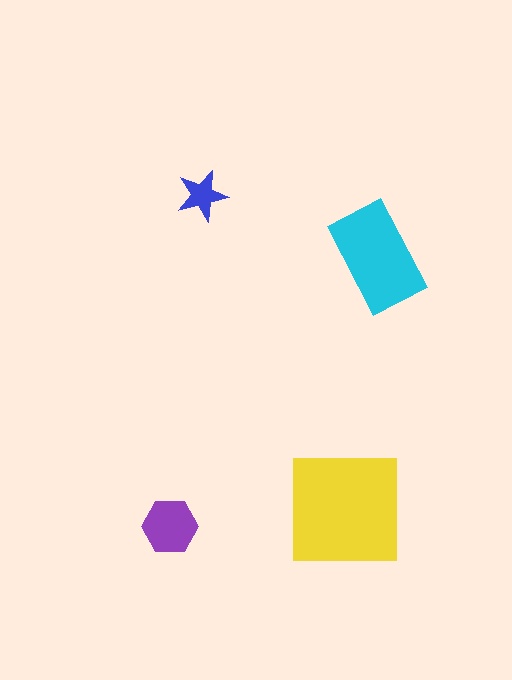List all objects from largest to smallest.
The yellow square, the cyan rectangle, the purple hexagon, the blue star.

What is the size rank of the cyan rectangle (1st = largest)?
2nd.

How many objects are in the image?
There are 4 objects in the image.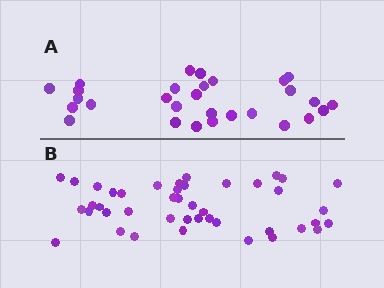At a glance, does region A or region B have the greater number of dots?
Region B (the bottom region) has more dots.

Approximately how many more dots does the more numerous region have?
Region B has approximately 15 more dots than region A.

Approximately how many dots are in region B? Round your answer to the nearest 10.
About 40 dots. (The exact count is 43, which rounds to 40.)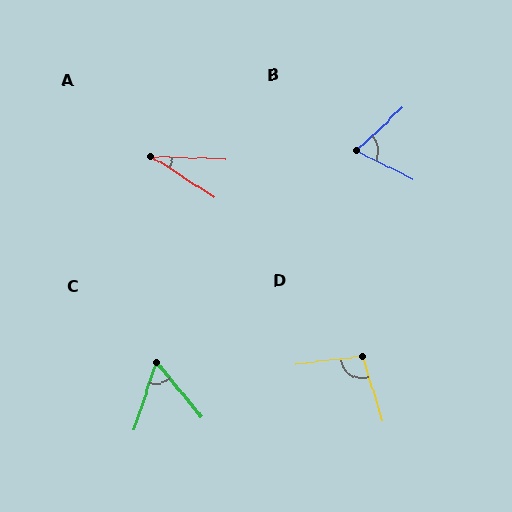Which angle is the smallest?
A, at approximately 30 degrees.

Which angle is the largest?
D, at approximately 100 degrees.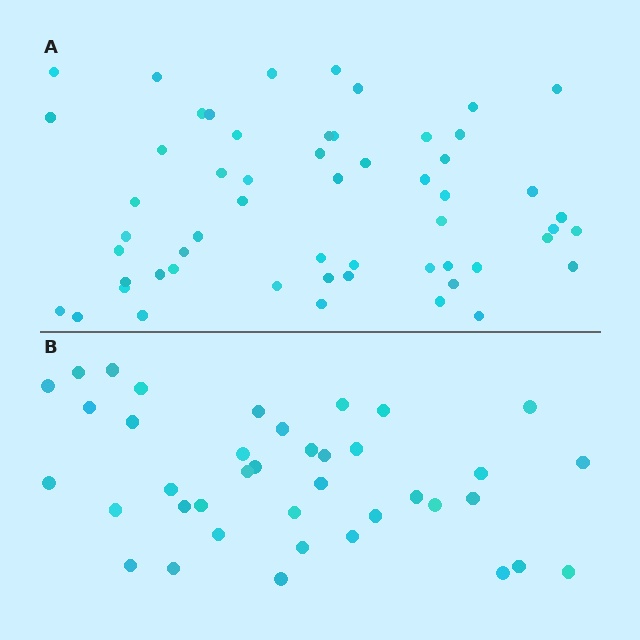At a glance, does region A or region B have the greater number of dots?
Region A (the top region) has more dots.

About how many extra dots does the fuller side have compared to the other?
Region A has approximately 15 more dots than region B.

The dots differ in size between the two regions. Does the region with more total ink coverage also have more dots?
No. Region B has more total ink coverage because its dots are larger, but region A actually contains more individual dots. Total area can be misleading — the number of items is what matters here.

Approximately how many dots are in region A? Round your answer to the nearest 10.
About 60 dots. (The exact count is 56, which rounds to 60.)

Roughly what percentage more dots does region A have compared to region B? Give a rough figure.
About 45% more.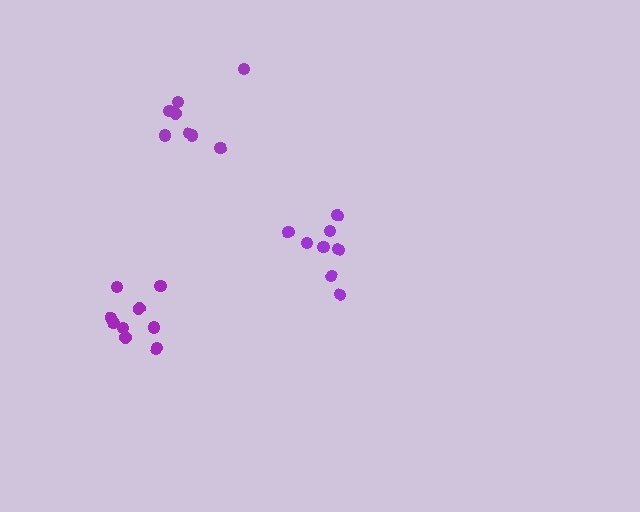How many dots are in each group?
Group 1: 8 dots, Group 2: 8 dots, Group 3: 9 dots (25 total).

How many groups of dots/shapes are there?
There are 3 groups.